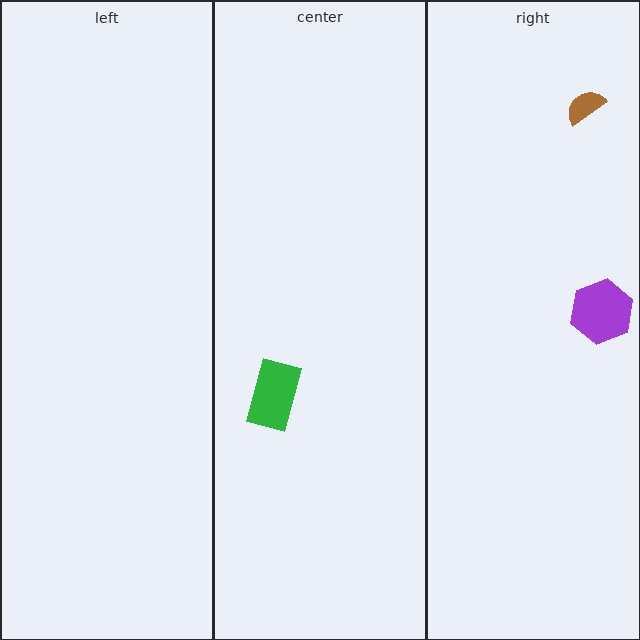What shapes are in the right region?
The purple hexagon, the brown semicircle.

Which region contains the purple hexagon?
The right region.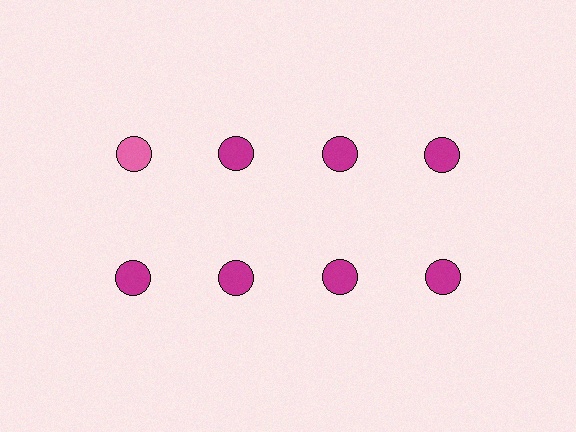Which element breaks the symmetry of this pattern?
The pink circle in the top row, leftmost column breaks the symmetry. All other shapes are magenta circles.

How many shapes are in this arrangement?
There are 8 shapes arranged in a grid pattern.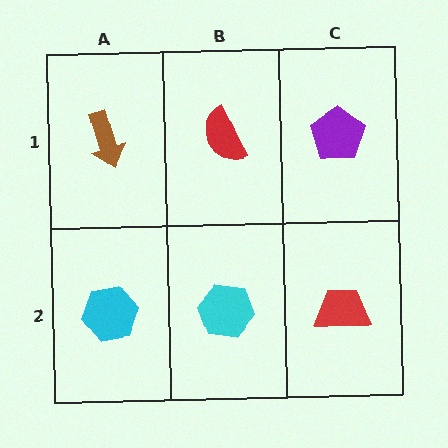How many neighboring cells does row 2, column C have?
2.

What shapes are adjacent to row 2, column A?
A brown arrow (row 1, column A), a cyan hexagon (row 2, column B).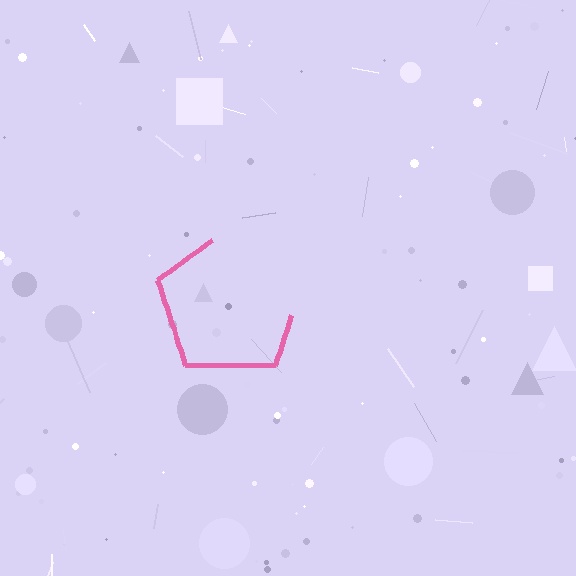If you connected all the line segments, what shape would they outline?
They would outline a pentagon.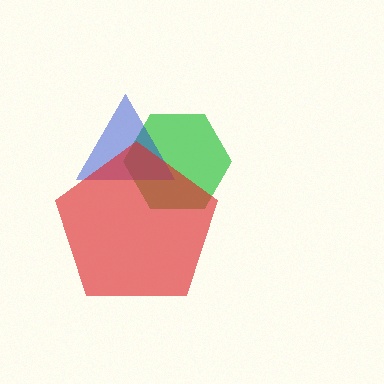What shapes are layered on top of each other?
The layered shapes are: a green hexagon, a blue triangle, a red pentagon.